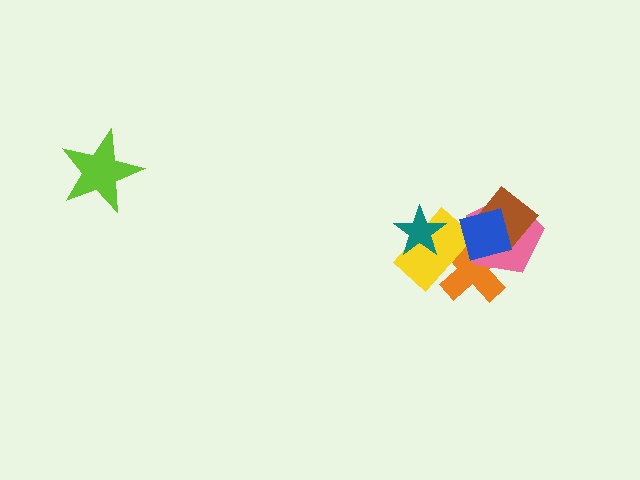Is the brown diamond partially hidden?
Yes, it is partially covered by another shape.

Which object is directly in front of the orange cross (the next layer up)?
The yellow rectangle is directly in front of the orange cross.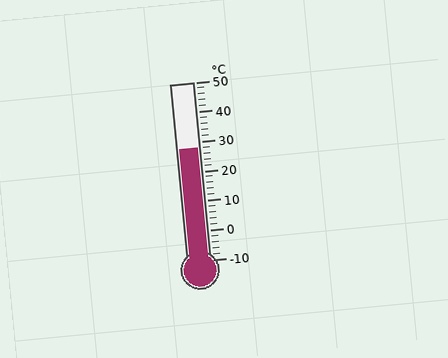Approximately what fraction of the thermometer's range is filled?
The thermometer is filled to approximately 65% of its range.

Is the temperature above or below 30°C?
The temperature is below 30°C.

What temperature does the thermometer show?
The thermometer shows approximately 28°C.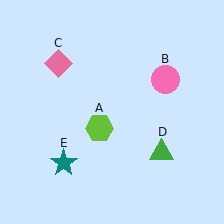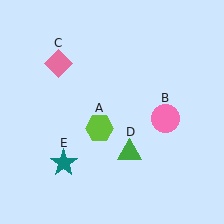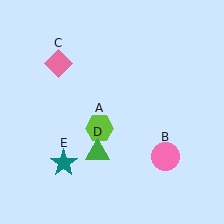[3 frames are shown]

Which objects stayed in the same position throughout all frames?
Lime hexagon (object A) and pink diamond (object C) and teal star (object E) remained stationary.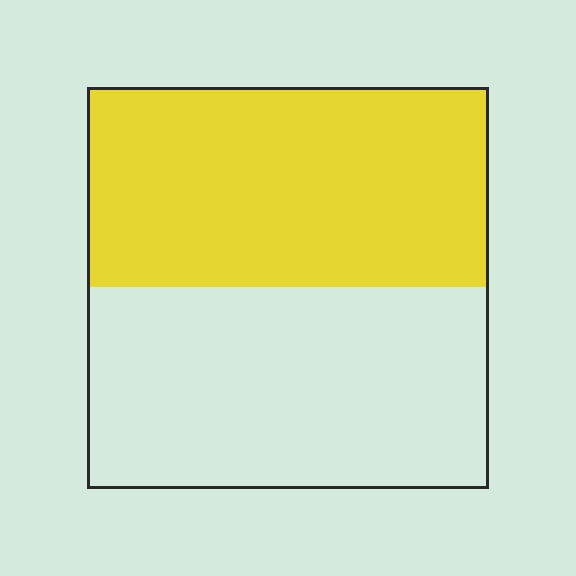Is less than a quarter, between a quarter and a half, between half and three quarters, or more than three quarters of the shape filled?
Between a quarter and a half.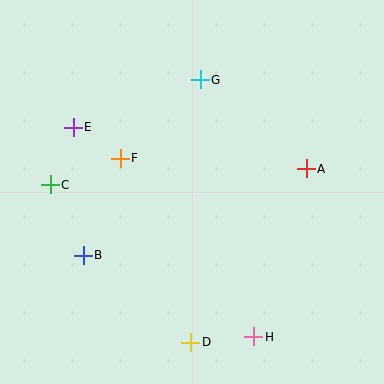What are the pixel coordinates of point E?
Point E is at (73, 127).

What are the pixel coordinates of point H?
Point H is at (254, 337).